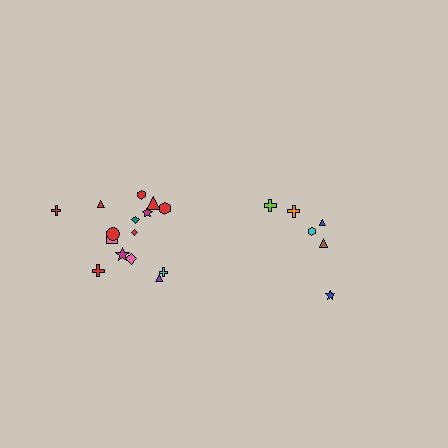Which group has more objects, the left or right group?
The left group.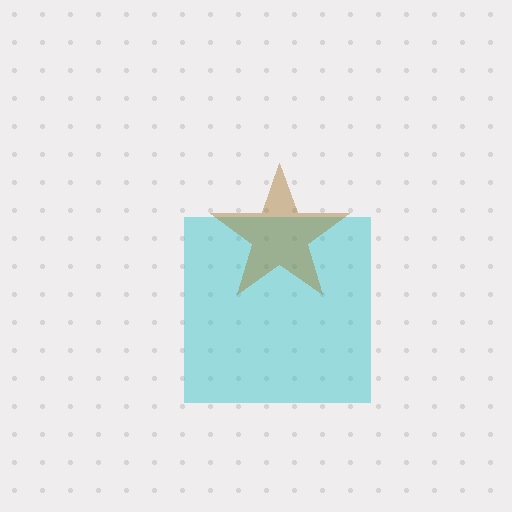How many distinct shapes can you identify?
There are 2 distinct shapes: a cyan square, a brown star.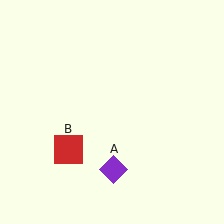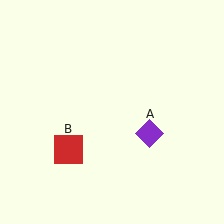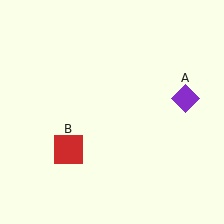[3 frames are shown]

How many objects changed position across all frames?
1 object changed position: purple diamond (object A).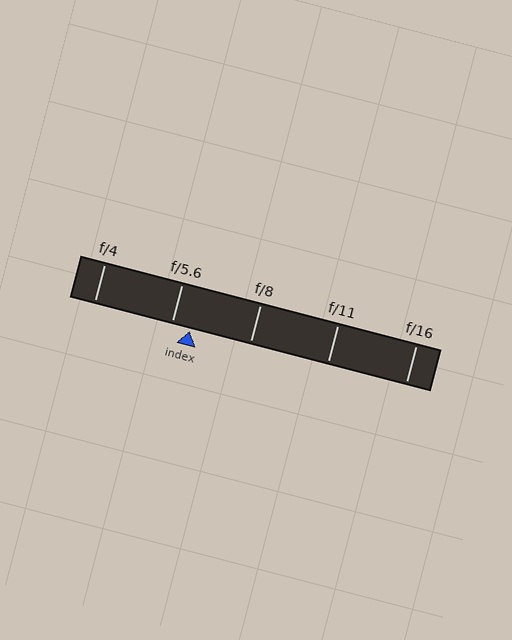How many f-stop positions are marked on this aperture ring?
There are 5 f-stop positions marked.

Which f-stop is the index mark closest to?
The index mark is closest to f/5.6.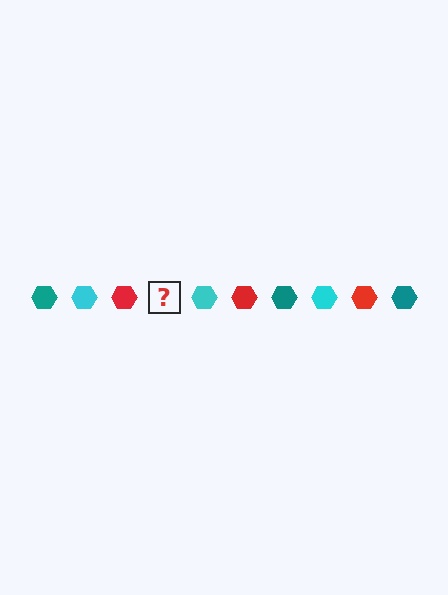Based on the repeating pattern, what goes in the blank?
The blank should be a teal hexagon.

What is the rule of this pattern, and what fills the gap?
The rule is that the pattern cycles through teal, cyan, red hexagons. The gap should be filled with a teal hexagon.